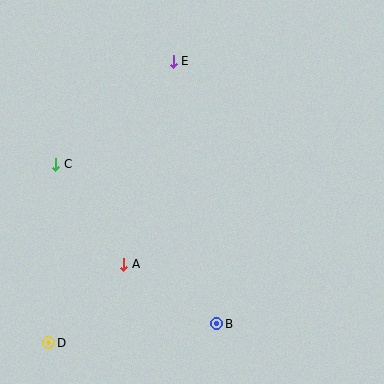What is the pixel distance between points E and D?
The distance between E and D is 308 pixels.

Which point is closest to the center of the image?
Point A at (124, 264) is closest to the center.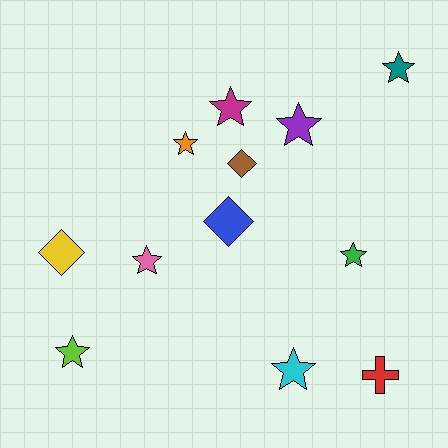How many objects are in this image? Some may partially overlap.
There are 12 objects.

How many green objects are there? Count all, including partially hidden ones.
There is 1 green object.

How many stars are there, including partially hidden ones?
There are 8 stars.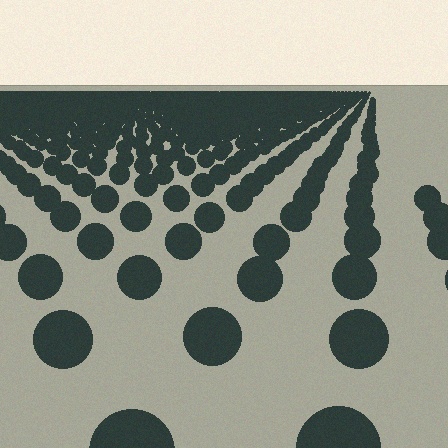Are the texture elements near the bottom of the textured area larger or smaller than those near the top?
Larger. Near the bottom, elements are closer to the viewer and appear at a bigger on-screen size.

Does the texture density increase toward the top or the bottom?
Density increases toward the top.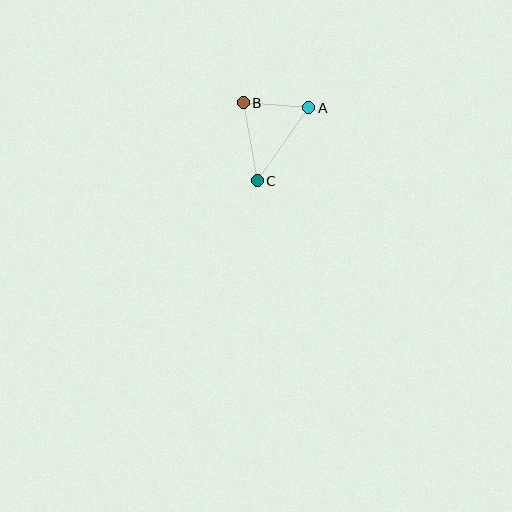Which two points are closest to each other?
Points A and B are closest to each other.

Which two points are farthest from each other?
Points A and C are farthest from each other.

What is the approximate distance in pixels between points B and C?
The distance between B and C is approximately 79 pixels.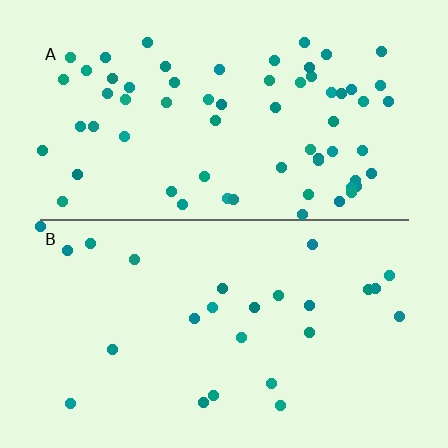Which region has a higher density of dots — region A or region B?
A (the top).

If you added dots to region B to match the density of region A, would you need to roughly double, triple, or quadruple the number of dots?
Approximately triple.